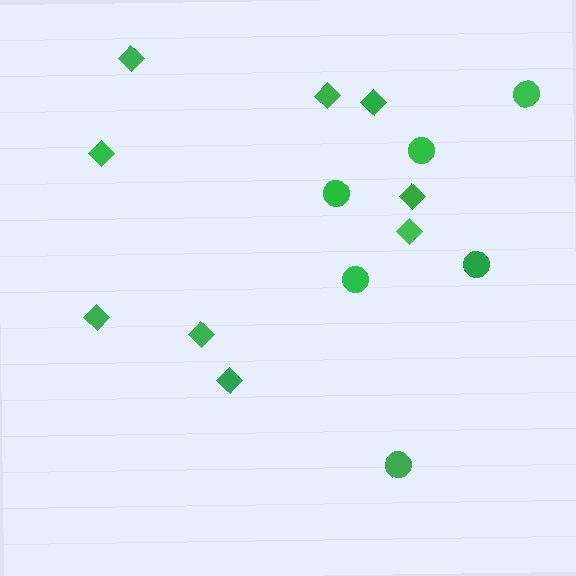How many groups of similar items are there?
There are 2 groups: one group of diamonds (9) and one group of circles (6).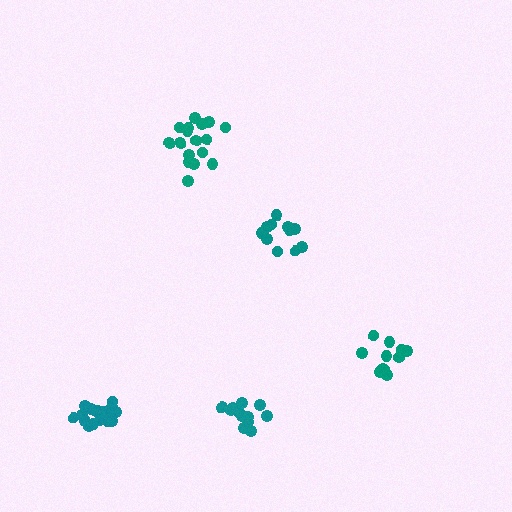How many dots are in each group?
Group 1: 11 dots, Group 2: 12 dots, Group 3: 17 dots, Group 4: 11 dots, Group 5: 17 dots (68 total).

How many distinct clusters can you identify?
There are 5 distinct clusters.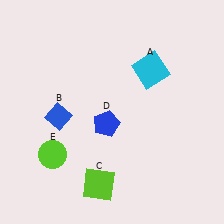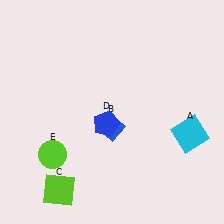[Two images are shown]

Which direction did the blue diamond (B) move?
The blue diamond (B) moved right.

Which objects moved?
The objects that moved are: the cyan square (A), the blue diamond (B), the lime square (C).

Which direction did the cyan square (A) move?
The cyan square (A) moved down.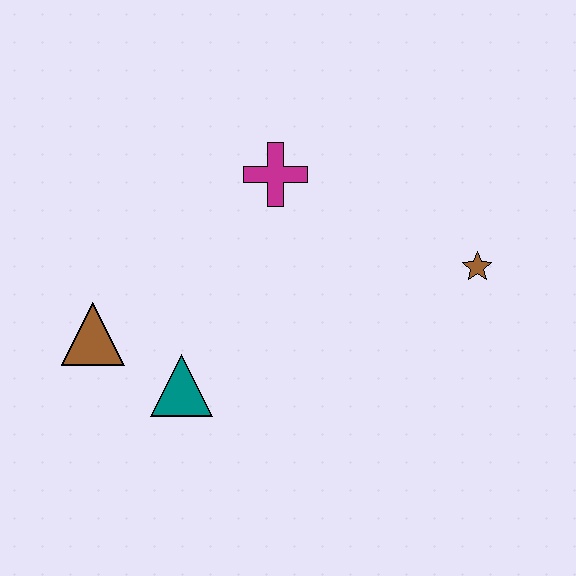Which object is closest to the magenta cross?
The brown star is closest to the magenta cross.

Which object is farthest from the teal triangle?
The brown star is farthest from the teal triangle.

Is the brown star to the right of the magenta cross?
Yes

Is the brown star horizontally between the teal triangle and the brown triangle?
No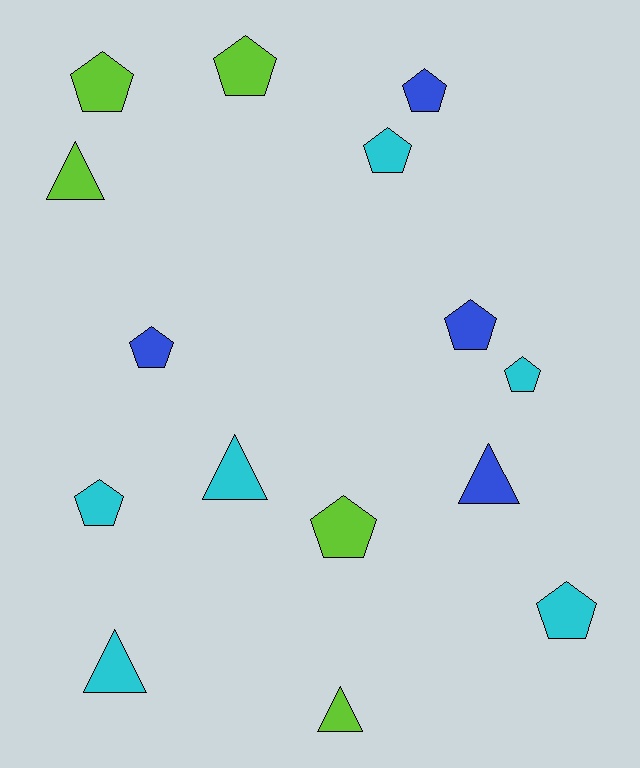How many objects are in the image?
There are 15 objects.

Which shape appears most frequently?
Pentagon, with 10 objects.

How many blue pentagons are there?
There are 3 blue pentagons.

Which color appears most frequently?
Cyan, with 6 objects.